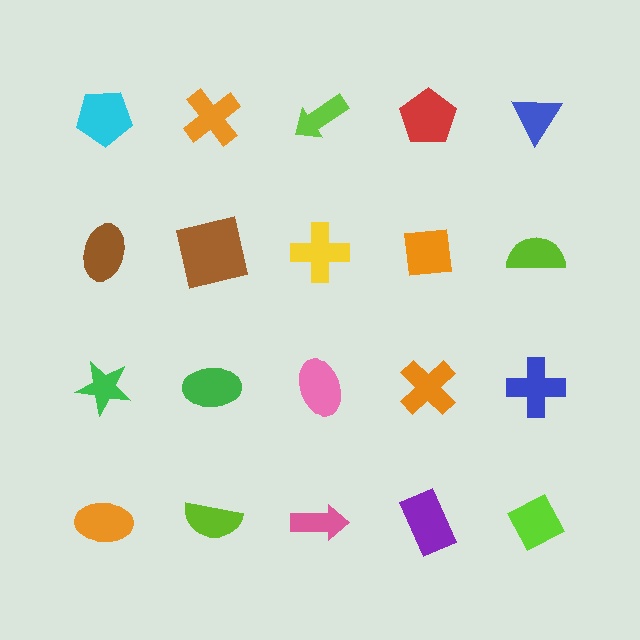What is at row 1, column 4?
A red pentagon.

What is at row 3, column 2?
A green ellipse.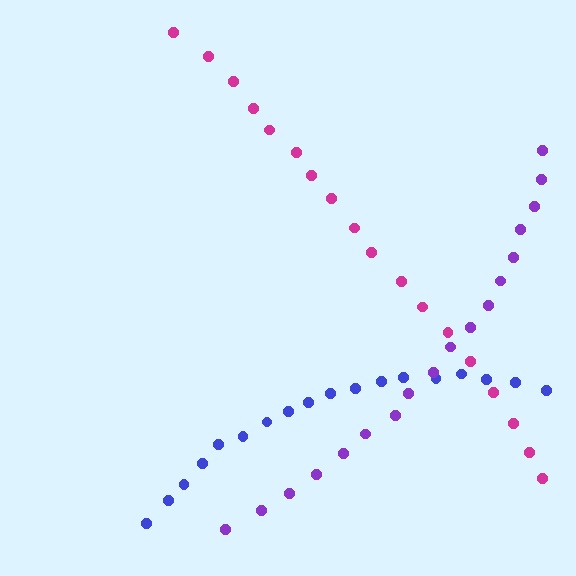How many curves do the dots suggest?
There are 3 distinct paths.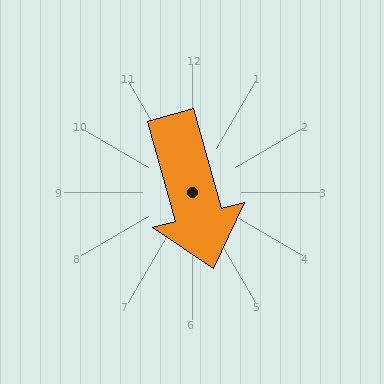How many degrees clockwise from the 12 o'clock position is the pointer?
Approximately 164 degrees.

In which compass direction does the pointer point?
South.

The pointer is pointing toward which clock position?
Roughly 5 o'clock.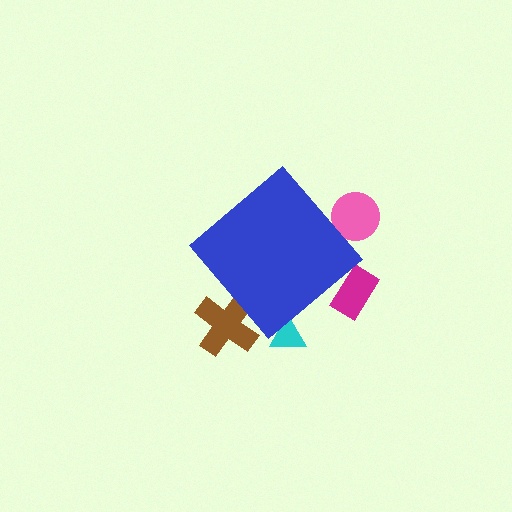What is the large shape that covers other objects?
A blue diamond.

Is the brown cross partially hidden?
Yes, the brown cross is partially hidden behind the blue diamond.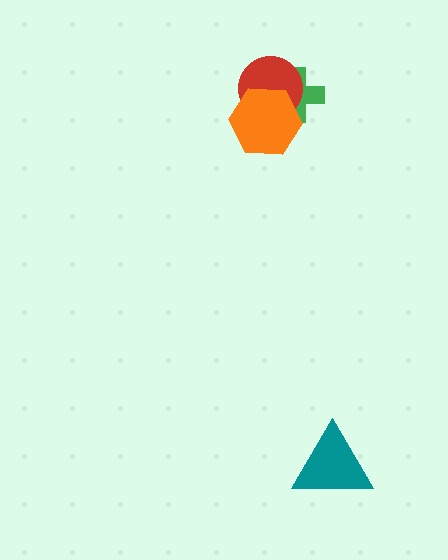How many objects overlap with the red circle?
2 objects overlap with the red circle.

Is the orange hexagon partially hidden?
No, no other shape covers it.